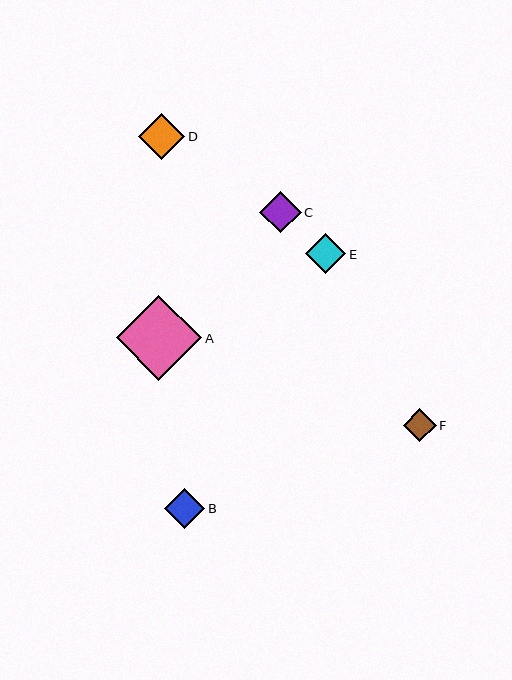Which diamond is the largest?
Diamond A is the largest with a size of approximately 86 pixels.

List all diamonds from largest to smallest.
From largest to smallest: A, D, C, B, E, F.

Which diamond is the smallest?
Diamond F is the smallest with a size of approximately 33 pixels.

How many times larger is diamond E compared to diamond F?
Diamond E is approximately 1.2 times the size of diamond F.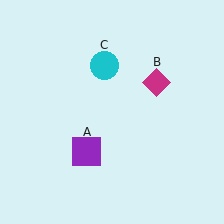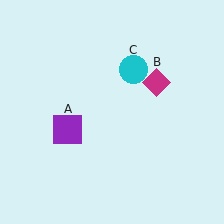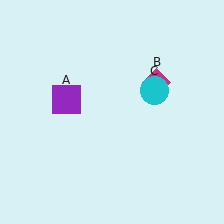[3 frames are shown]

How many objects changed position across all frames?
2 objects changed position: purple square (object A), cyan circle (object C).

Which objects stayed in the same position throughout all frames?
Magenta diamond (object B) remained stationary.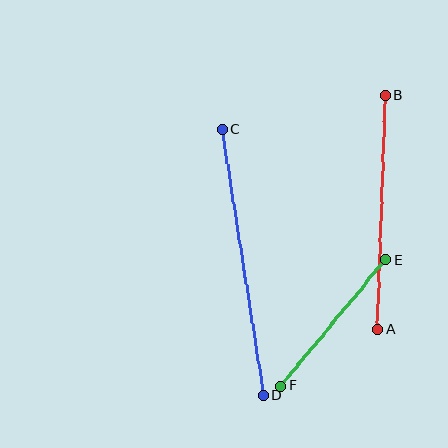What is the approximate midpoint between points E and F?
The midpoint is at approximately (333, 323) pixels.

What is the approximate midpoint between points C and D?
The midpoint is at approximately (243, 262) pixels.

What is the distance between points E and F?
The distance is approximately 164 pixels.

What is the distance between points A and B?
The distance is approximately 234 pixels.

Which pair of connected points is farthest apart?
Points C and D are farthest apart.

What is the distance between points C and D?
The distance is approximately 269 pixels.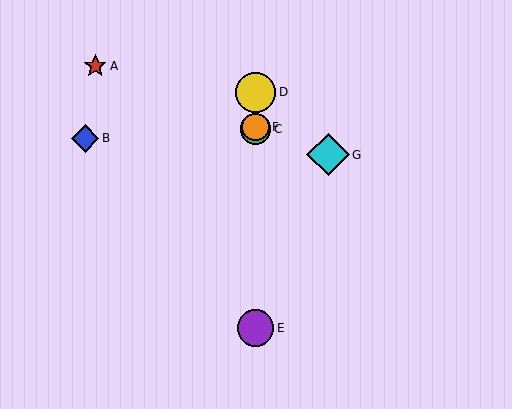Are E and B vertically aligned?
No, E is at x≈256 and B is at x≈85.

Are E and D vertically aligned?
Yes, both are at x≈256.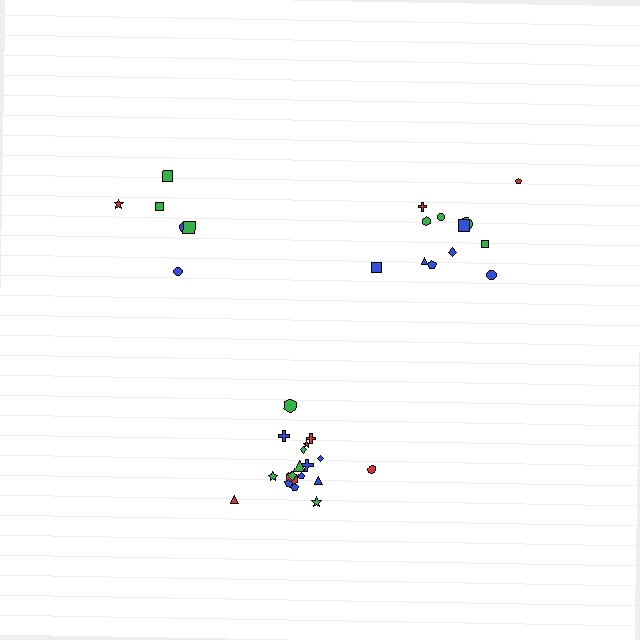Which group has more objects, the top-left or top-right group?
The top-right group.